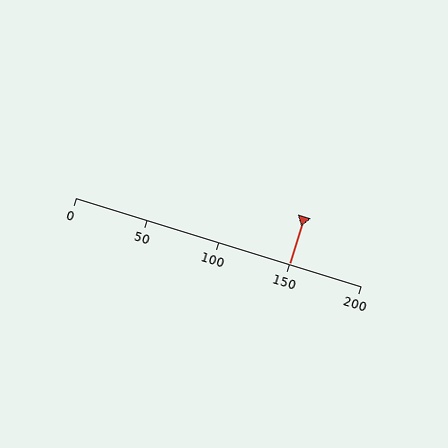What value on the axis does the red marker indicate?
The marker indicates approximately 150.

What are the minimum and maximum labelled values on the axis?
The axis runs from 0 to 200.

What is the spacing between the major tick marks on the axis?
The major ticks are spaced 50 apart.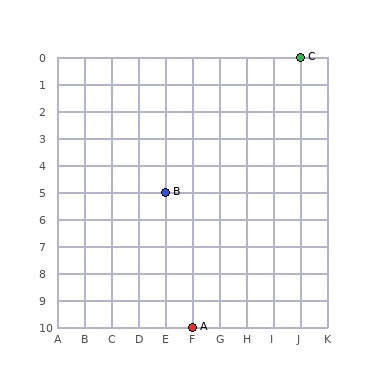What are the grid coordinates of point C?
Point C is at grid coordinates (J, 0).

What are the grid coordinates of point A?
Point A is at grid coordinates (F, 10).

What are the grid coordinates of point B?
Point B is at grid coordinates (E, 5).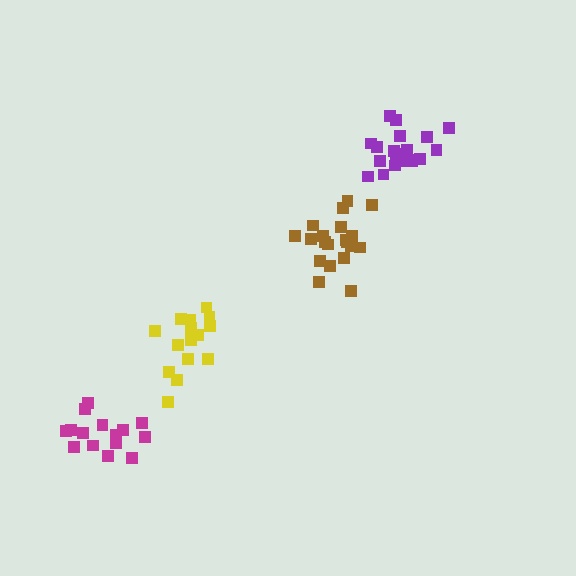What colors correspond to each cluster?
The clusters are colored: yellow, brown, magenta, purple.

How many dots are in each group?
Group 1: 15 dots, Group 2: 20 dots, Group 3: 15 dots, Group 4: 19 dots (69 total).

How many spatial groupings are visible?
There are 4 spatial groupings.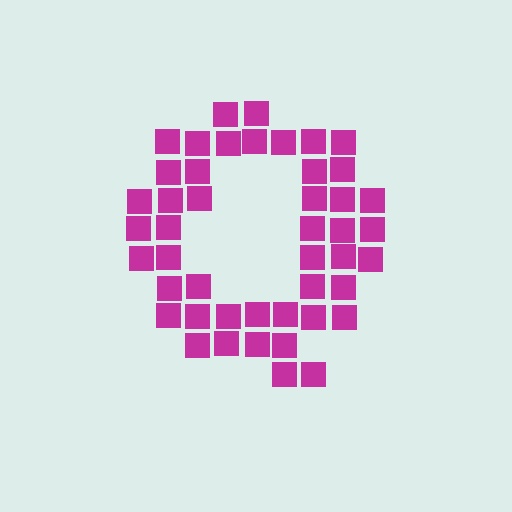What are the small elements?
The small elements are squares.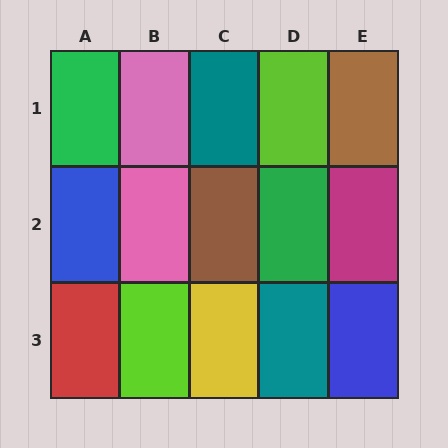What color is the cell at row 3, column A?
Red.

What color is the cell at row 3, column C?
Yellow.